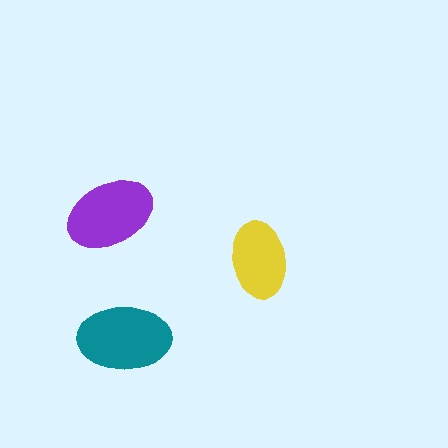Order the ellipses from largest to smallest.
the teal one, the purple one, the yellow one.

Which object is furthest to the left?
The purple ellipse is leftmost.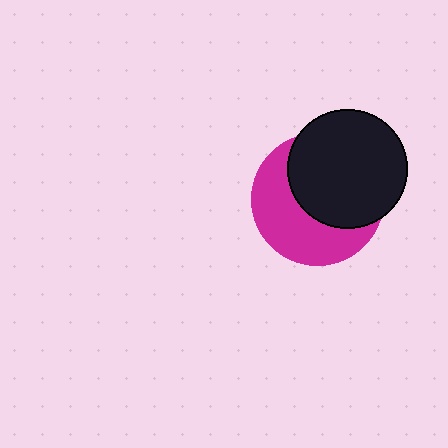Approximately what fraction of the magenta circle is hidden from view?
Roughly 52% of the magenta circle is hidden behind the black circle.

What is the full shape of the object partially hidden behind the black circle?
The partially hidden object is a magenta circle.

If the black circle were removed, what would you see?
You would see the complete magenta circle.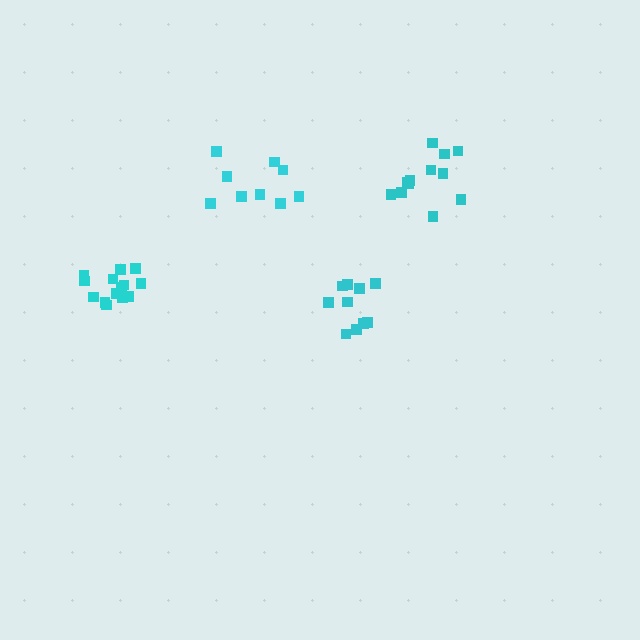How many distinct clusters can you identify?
There are 4 distinct clusters.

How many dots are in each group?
Group 1: 10 dots, Group 2: 14 dots, Group 3: 9 dots, Group 4: 12 dots (45 total).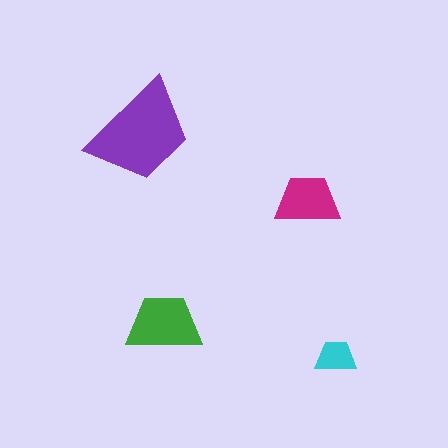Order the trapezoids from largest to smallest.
the purple one, the green one, the magenta one, the cyan one.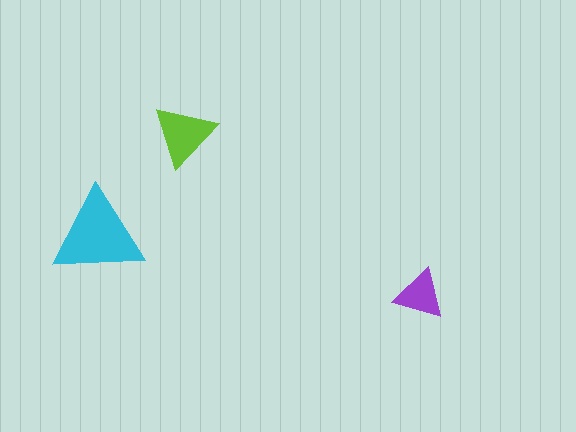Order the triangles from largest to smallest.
the cyan one, the lime one, the purple one.